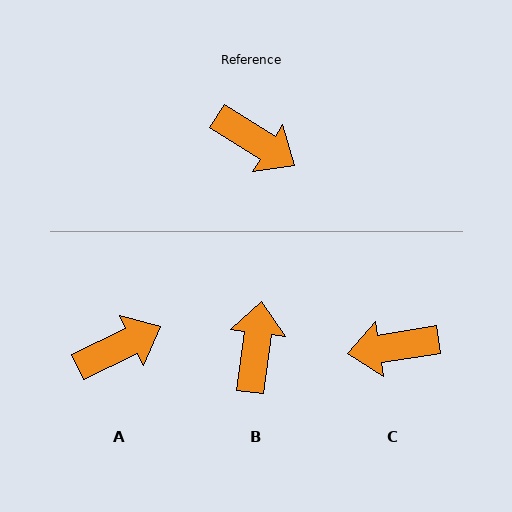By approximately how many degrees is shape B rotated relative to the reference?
Approximately 115 degrees counter-clockwise.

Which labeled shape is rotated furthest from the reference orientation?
C, about 139 degrees away.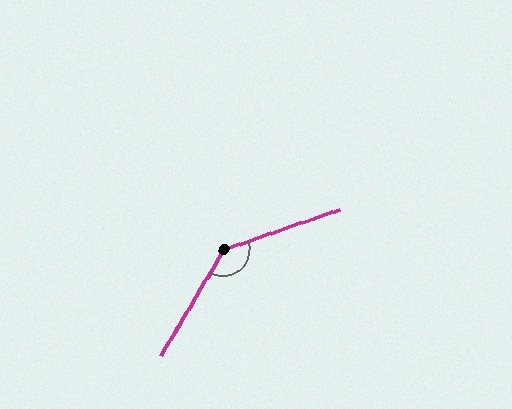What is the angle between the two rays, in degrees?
Approximately 140 degrees.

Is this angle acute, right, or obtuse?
It is obtuse.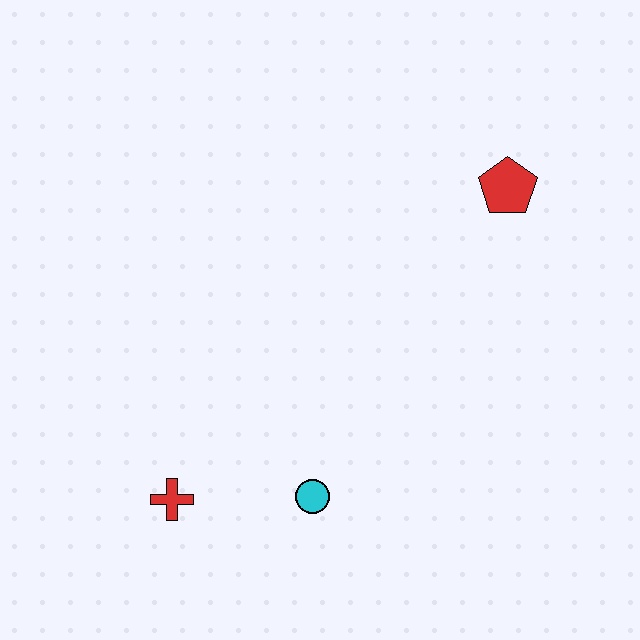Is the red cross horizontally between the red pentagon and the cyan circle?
No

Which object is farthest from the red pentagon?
The red cross is farthest from the red pentagon.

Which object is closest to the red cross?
The cyan circle is closest to the red cross.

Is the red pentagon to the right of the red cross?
Yes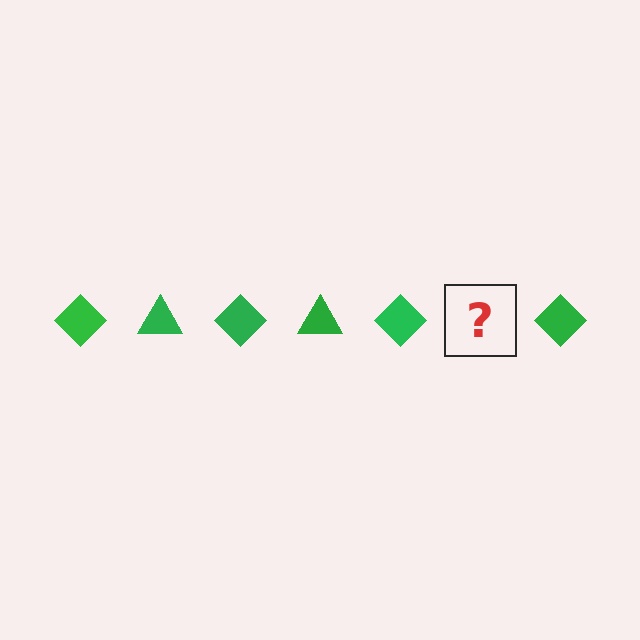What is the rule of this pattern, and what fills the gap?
The rule is that the pattern cycles through diamond, triangle shapes in green. The gap should be filled with a green triangle.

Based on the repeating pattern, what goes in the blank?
The blank should be a green triangle.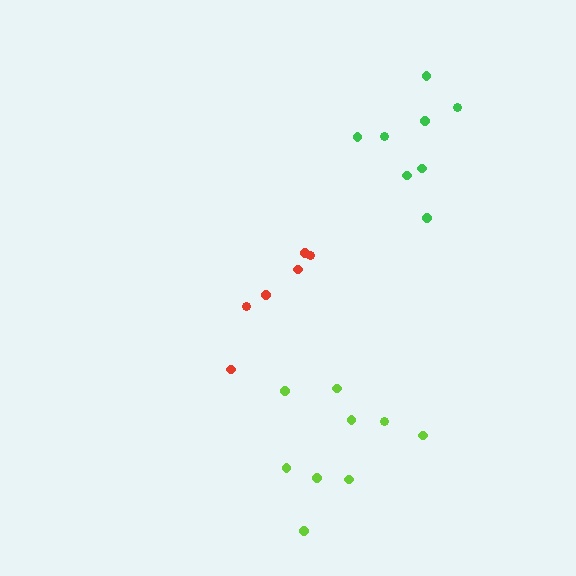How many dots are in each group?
Group 1: 8 dots, Group 2: 6 dots, Group 3: 9 dots (23 total).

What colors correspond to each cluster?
The clusters are colored: green, red, lime.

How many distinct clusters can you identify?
There are 3 distinct clusters.